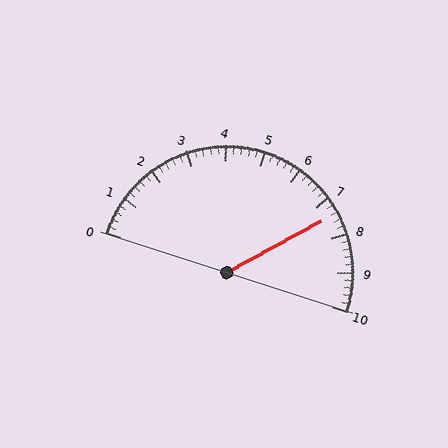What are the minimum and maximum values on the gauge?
The gauge ranges from 0 to 10.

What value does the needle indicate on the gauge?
The needle indicates approximately 7.4.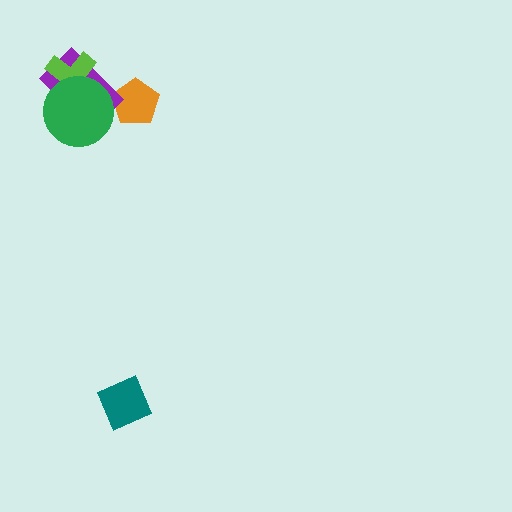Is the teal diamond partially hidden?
No, no other shape covers it.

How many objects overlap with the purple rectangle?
3 objects overlap with the purple rectangle.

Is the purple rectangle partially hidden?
Yes, it is partially covered by another shape.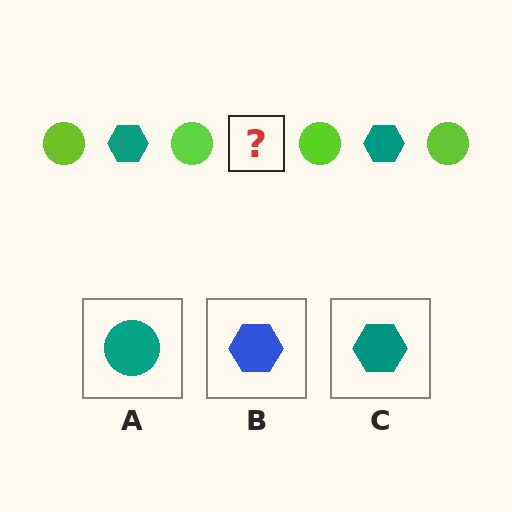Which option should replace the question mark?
Option C.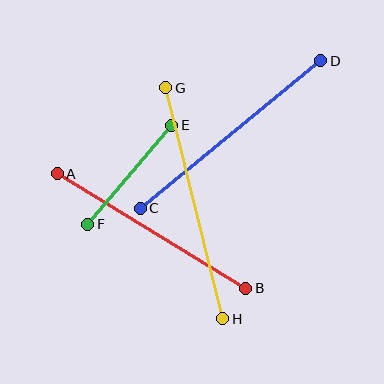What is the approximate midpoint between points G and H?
The midpoint is at approximately (194, 203) pixels.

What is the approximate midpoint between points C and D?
The midpoint is at approximately (230, 134) pixels.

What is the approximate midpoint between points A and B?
The midpoint is at approximately (151, 231) pixels.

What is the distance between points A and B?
The distance is approximately 220 pixels.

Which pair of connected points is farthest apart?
Points G and H are farthest apart.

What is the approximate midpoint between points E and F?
The midpoint is at approximately (130, 175) pixels.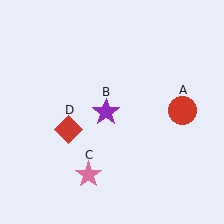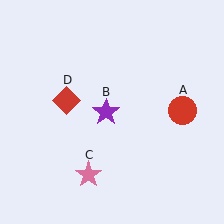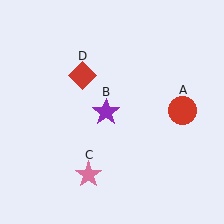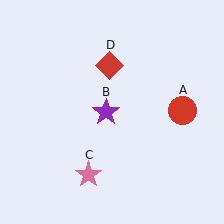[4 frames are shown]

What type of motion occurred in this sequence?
The red diamond (object D) rotated clockwise around the center of the scene.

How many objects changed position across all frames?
1 object changed position: red diamond (object D).